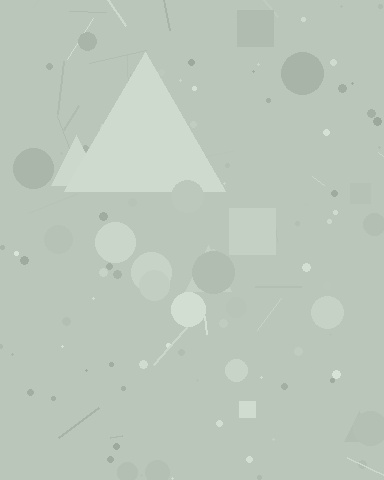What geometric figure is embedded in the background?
A triangle is embedded in the background.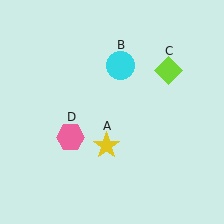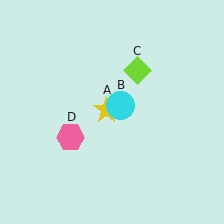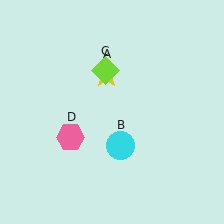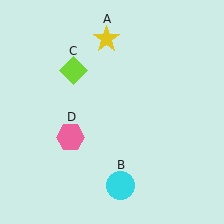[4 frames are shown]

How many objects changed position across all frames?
3 objects changed position: yellow star (object A), cyan circle (object B), lime diamond (object C).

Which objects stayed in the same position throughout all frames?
Pink hexagon (object D) remained stationary.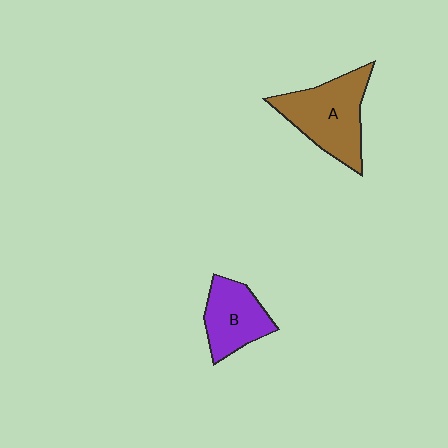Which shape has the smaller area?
Shape B (purple).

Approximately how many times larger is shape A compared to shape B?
Approximately 1.4 times.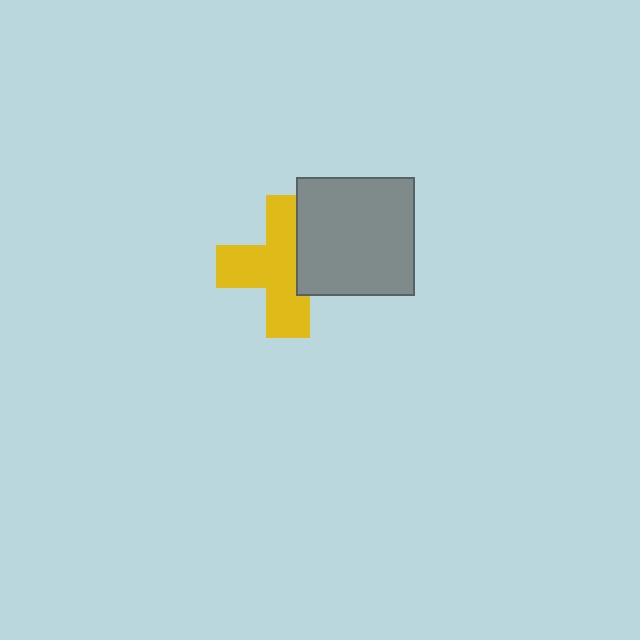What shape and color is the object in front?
The object in front is a gray square.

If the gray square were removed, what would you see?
You would see the complete yellow cross.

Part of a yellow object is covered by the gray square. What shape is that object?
It is a cross.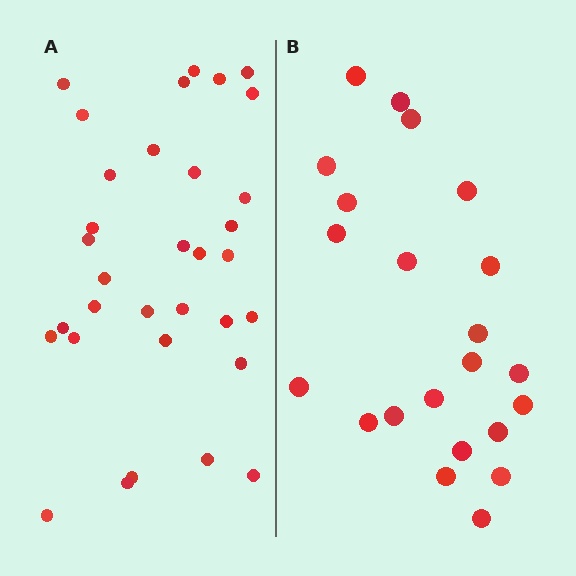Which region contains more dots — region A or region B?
Region A (the left region) has more dots.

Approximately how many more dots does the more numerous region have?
Region A has roughly 12 or so more dots than region B.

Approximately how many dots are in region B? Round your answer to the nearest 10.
About 20 dots. (The exact count is 22, which rounds to 20.)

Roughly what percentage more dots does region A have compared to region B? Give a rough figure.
About 50% more.